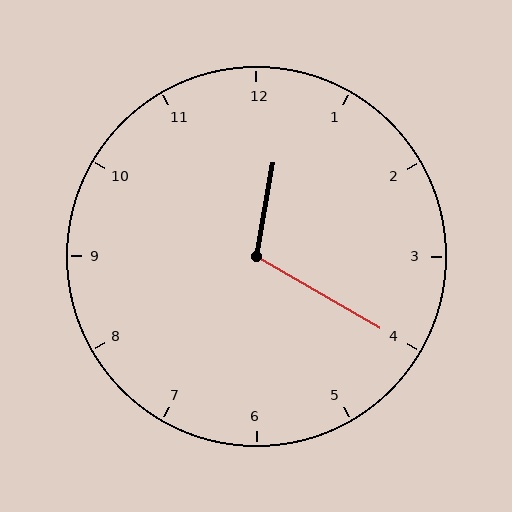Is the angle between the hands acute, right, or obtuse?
It is obtuse.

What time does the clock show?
12:20.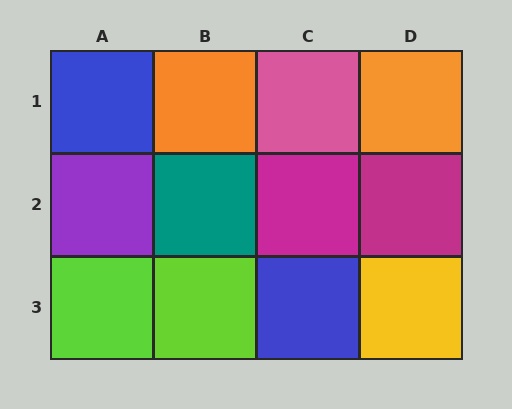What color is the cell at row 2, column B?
Teal.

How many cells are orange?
2 cells are orange.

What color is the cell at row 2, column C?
Magenta.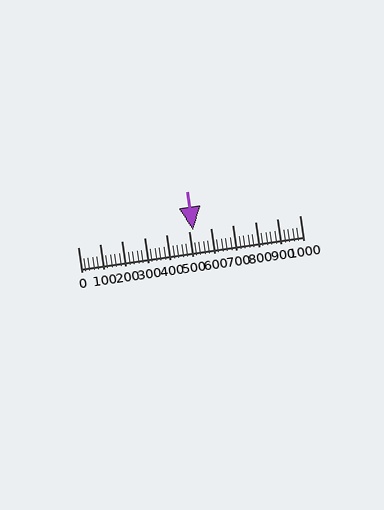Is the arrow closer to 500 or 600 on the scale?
The arrow is closer to 500.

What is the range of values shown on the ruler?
The ruler shows values from 0 to 1000.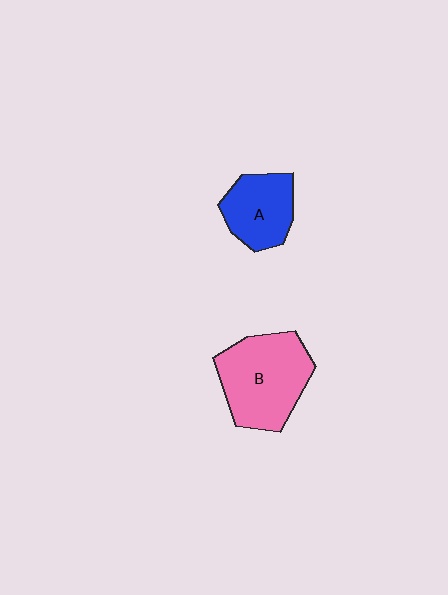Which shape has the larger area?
Shape B (pink).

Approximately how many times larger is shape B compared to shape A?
Approximately 1.6 times.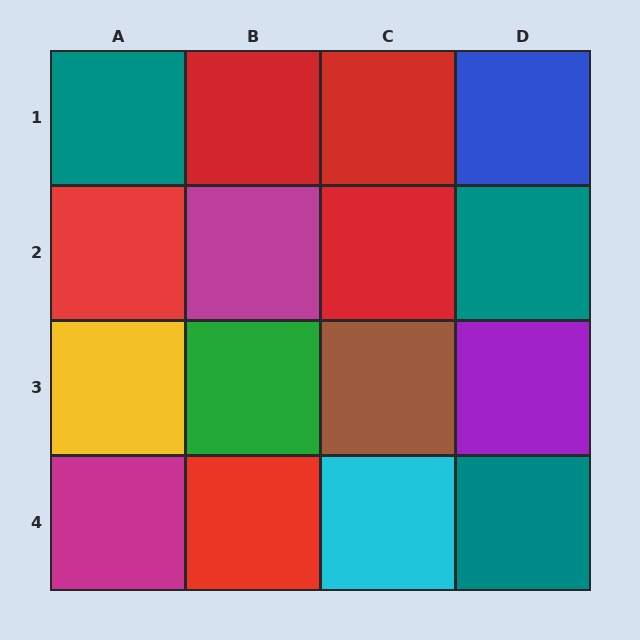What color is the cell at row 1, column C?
Red.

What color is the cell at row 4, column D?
Teal.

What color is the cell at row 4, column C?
Cyan.